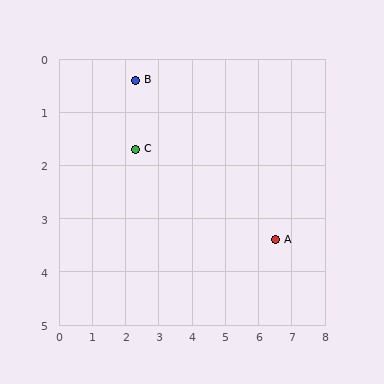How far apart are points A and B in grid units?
Points A and B are about 5.2 grid units apart.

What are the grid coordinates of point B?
Point B is at approximately (2.3, 0.4).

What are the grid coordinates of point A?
Point A is at approximately (6.5, 3.4).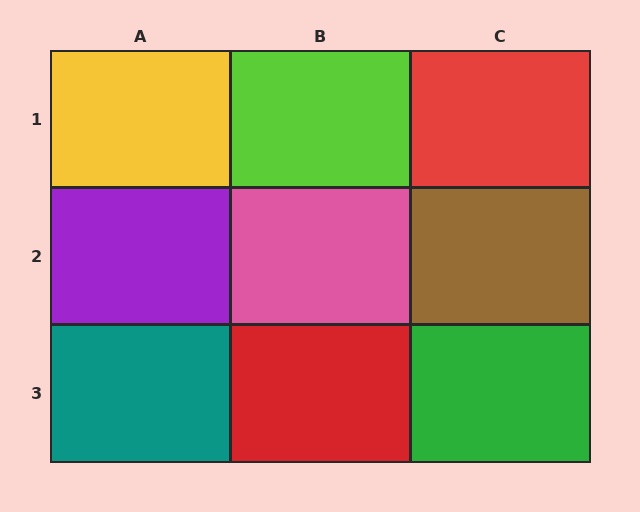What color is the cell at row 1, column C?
Red.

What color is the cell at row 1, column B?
Lime.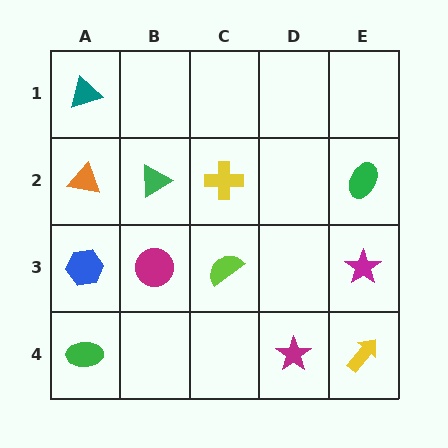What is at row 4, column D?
A magenta star.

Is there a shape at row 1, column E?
No, that cell is empty.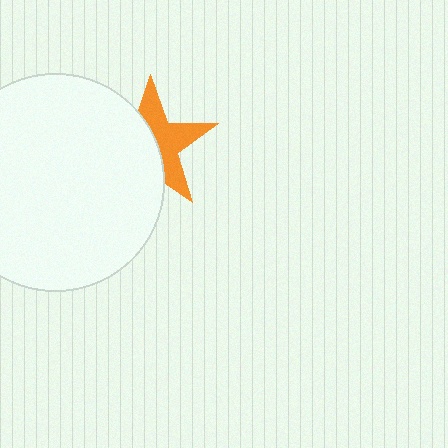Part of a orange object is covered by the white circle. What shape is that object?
It is a star.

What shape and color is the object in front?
The object in front is a white circle.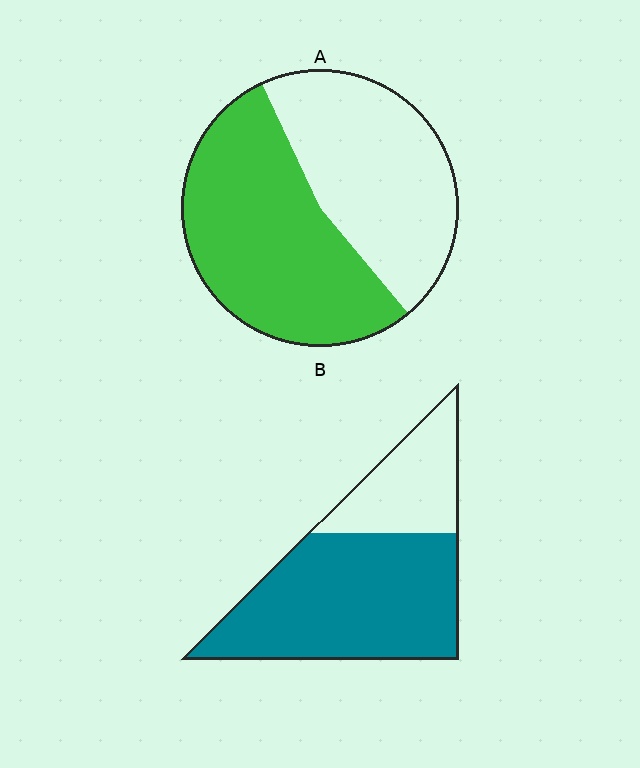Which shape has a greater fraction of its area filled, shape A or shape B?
Shape B.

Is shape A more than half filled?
Yes.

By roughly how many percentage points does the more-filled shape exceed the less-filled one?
By roughly 15 percentage points (B over A).